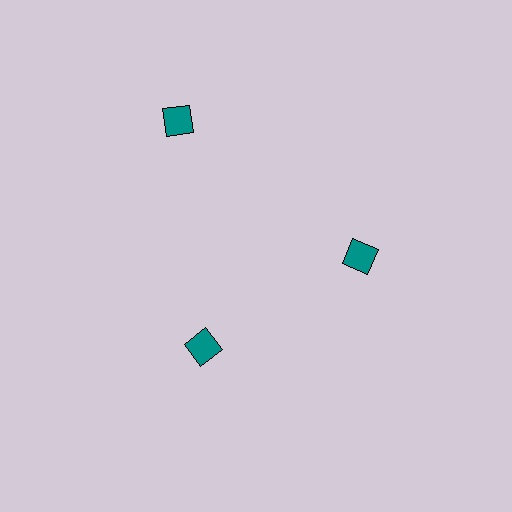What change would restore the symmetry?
The symmetry would be restored by moving it inward, back onto the ring so that all 3 diamonds sit at equal angles and equal distance from the center.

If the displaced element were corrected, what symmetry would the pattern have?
It would have 3-fold rotational symmetry — the pattern would map onto itself every 120 degrees.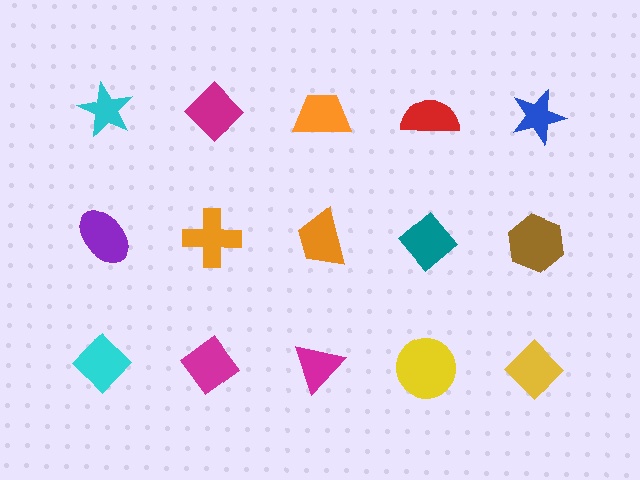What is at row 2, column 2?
An orange cross.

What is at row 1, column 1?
A cyan star.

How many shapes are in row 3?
5 shapes.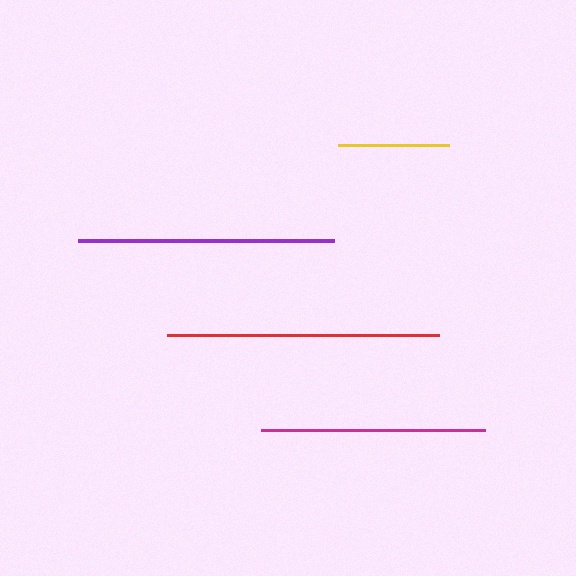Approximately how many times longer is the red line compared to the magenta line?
The red line is approximately 1.2 times the length of the magenta line.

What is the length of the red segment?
The red segment is approximately 272 pixels long.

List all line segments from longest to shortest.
From longest to shortest: red, purple, magenta, yellow.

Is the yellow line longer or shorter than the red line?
The red line is longer than the yellow line.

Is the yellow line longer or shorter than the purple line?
The purple line is longer than the yellow line.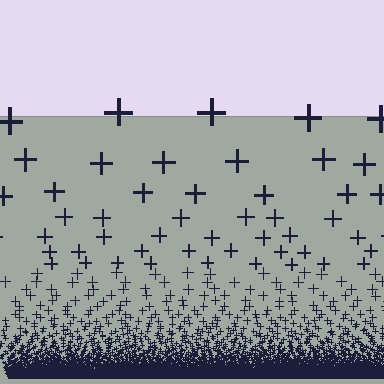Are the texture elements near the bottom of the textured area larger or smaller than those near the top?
Smaller. The gradient is inverted — elements near the bottom are smaller and denser.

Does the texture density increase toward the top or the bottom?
Density increases toward the bottom.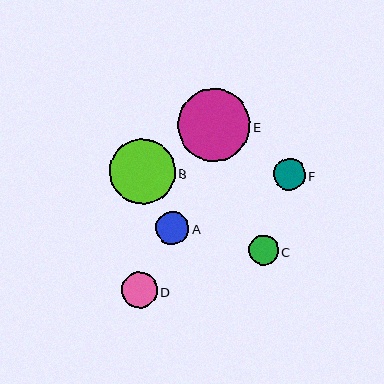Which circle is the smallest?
Circle C is the smallest with a size of approximately 30 pixels.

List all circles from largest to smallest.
From largest to smallest: E, B, D, A, F, C.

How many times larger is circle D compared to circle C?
Circle D is approximately 1.2 times the size of circle C.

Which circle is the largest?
Circle E is the largest with a size of approximately 72 pixels.